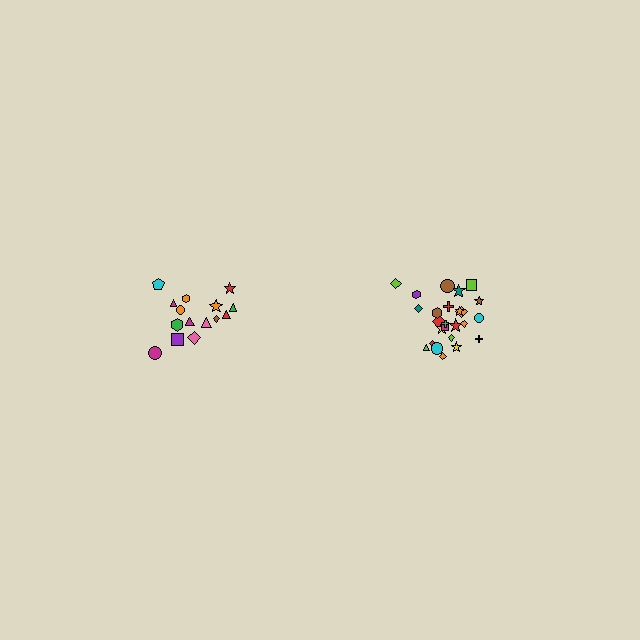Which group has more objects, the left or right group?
The right group.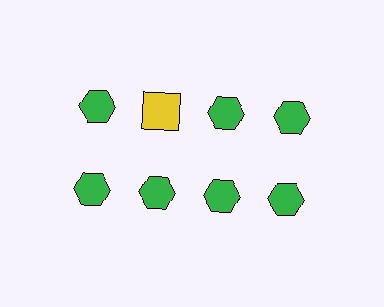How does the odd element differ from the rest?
It differs in both color (yellow instead of green) and shape (square instead of hexagon).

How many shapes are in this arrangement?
There are 8 shapes arranged in a grid pattern.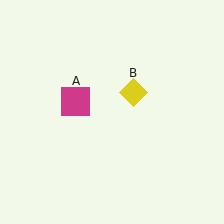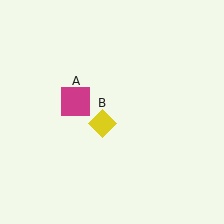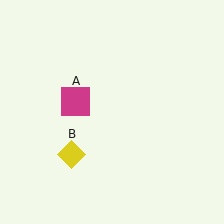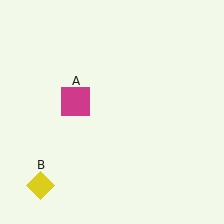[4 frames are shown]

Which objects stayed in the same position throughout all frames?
Magenta square (object A) remained stationary.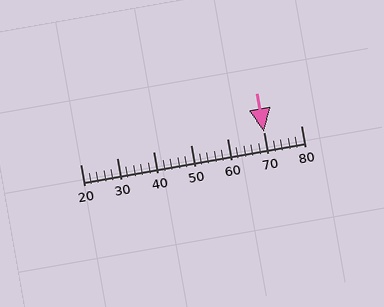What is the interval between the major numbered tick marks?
The major tick marks are spaced 10 units apart.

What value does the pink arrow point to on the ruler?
The pink arrow points to approximately 70.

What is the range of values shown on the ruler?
The ruler shows values from 20 to 80.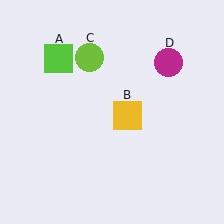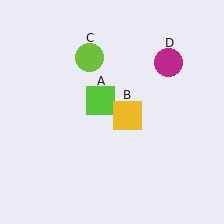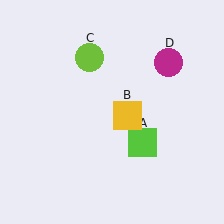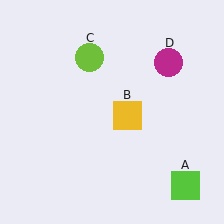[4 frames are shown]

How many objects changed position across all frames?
1 object changed position: lime square (object A).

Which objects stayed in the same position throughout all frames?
Yellow square (object B) and lime circle (object C) and magenta circle (object D) remained stationary.